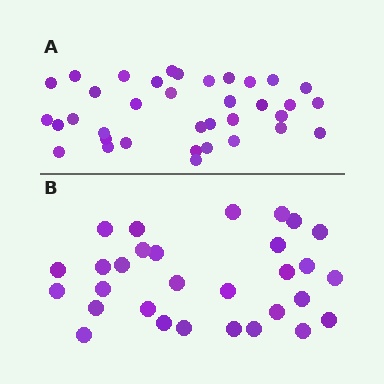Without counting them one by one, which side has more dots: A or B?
Region A (the top region) has more dots.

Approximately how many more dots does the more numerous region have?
Region A has about 6 more dots than region B.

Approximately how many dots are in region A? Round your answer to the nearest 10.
About 40 dots. (The exact count is 36, which rounds to 40.)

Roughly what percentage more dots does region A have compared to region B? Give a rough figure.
About 20% more.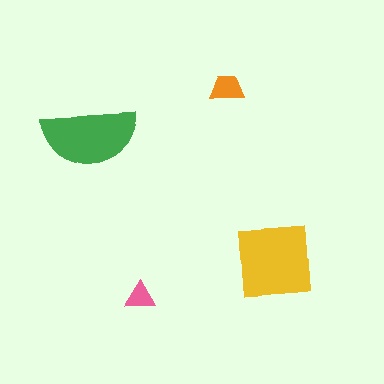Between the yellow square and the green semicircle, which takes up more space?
The yellow square.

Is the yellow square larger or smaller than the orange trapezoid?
Larger.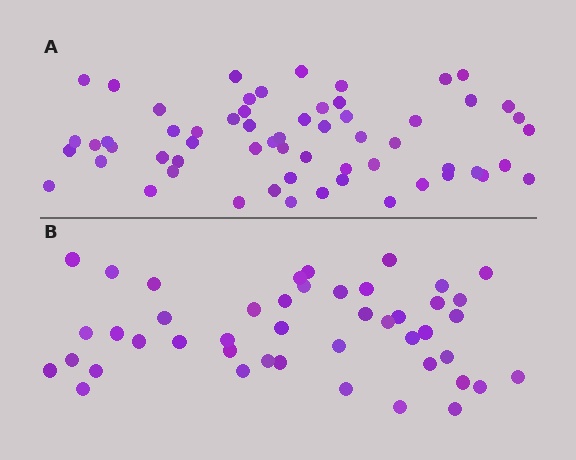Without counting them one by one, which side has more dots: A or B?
Region A (the top region) has more dots.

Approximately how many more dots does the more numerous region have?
Region A has approximately 15 more dots than region B.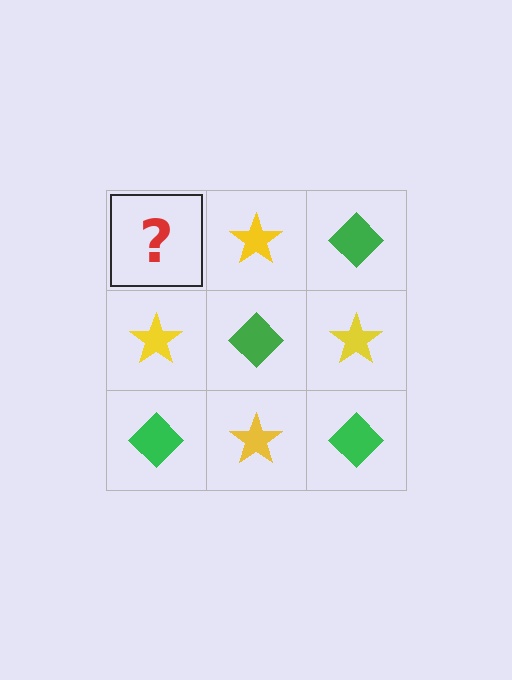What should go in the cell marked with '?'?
The missing cell should contain a green diamond.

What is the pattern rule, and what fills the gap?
The rule is that it alternates green diamond and yellow star in a checkerboard pattern. The gap should be filled with a green diamond.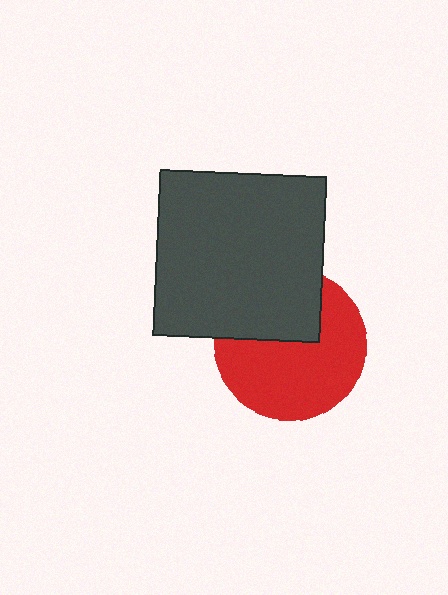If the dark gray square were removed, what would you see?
You would see the complete red circle.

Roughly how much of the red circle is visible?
About half of it is visible (roughly 64%).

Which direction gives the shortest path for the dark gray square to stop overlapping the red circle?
Moving up gives the shortest separation.